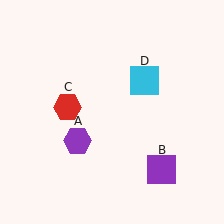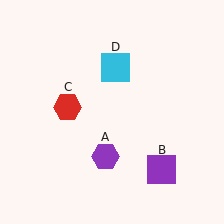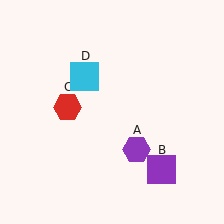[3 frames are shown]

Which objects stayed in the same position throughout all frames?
Purple square (object B) and red hexagon (object C) remained stationary.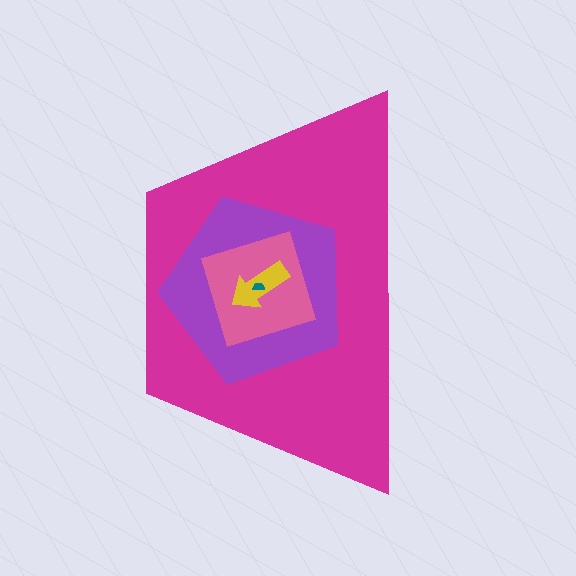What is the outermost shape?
The magenta trapezoid.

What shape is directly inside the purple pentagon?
The pink diamond.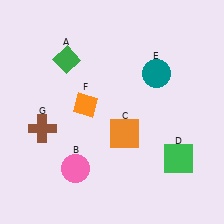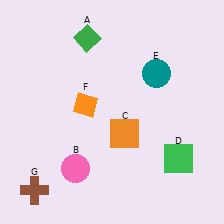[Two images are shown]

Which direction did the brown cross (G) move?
The brown cross (G) moved down.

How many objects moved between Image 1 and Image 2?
2 objects moved between the two images.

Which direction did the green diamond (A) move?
The green diamond (A) moved up.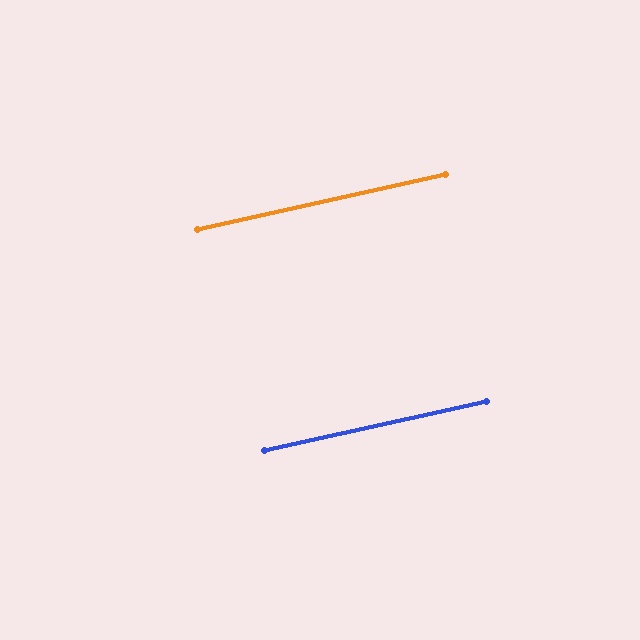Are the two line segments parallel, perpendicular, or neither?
Parallel — their directions differ by only 0.1°.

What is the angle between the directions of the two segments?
Approximately 0 degrees.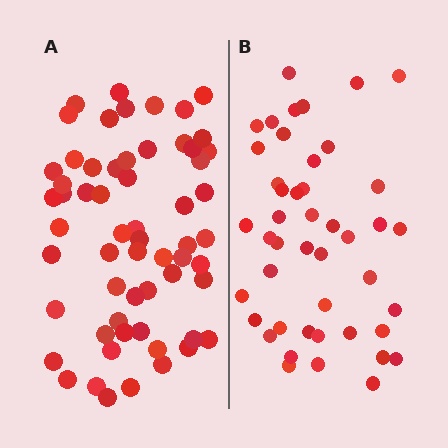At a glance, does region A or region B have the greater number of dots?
Region A (the left region) has more dots.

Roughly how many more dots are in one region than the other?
Region A has approximately 15 more dots than region B.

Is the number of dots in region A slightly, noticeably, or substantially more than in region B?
Region A has noticeably more, but not dramatically so. The ratio is roughly 1.3 to 1.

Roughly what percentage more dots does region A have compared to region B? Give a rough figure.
About 35% more.